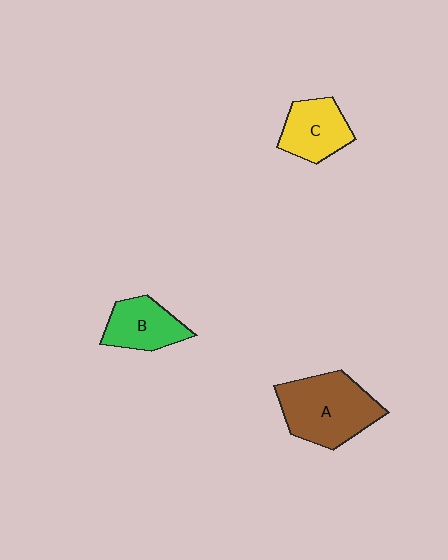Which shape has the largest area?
Shape A (brown).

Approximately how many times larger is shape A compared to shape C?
Approximately 1.6 times.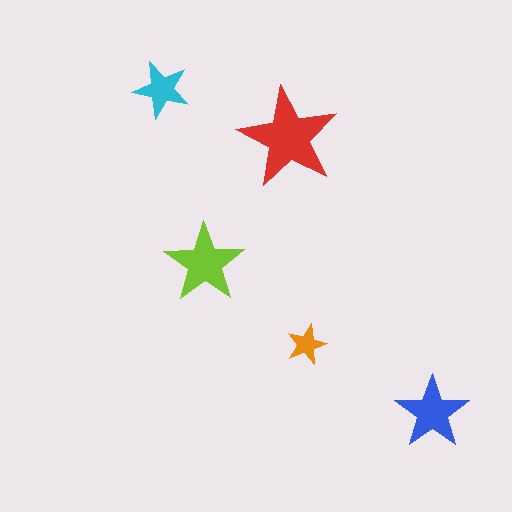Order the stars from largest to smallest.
the red one, the lime one, the blue one, the cyan one, the orange one.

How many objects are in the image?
There are 5 objects in the image.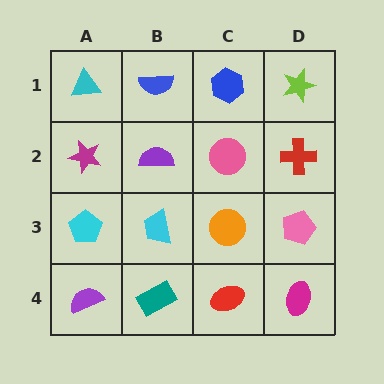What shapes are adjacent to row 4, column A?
A cyan pentagon (row 3, column A), a teal rectangle (row 4, column B).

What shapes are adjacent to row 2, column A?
A cyan triangle (row 1, column A), a cyan pentagon (row 3, column A), a purple semicircle (row 2, column B).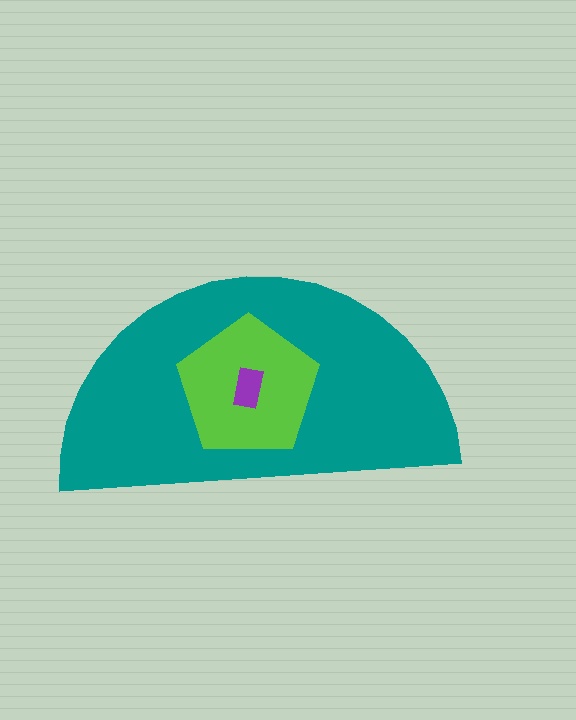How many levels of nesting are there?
3.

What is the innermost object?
The purple rectangle.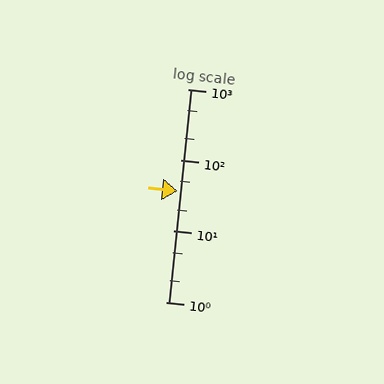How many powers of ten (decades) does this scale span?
The scale spans 3 decades, from 1 to 1000.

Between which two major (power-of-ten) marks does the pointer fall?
The pointer is between 10 and 100.